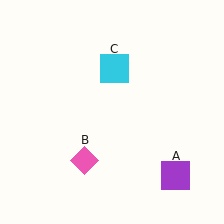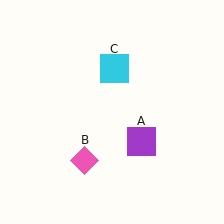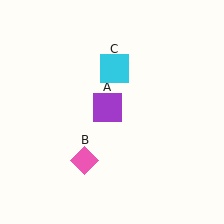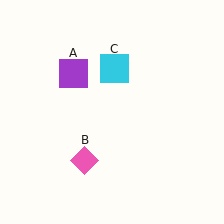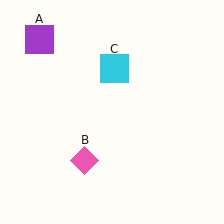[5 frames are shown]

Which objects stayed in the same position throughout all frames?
Pink diamond (object B) and cyan square (object C) remained stationary.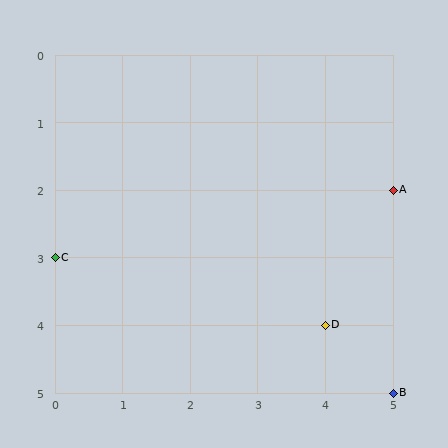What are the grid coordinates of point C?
Point C is at grid coordinates (0, 3).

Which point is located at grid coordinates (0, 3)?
Point C is at (0, 3).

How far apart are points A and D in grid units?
Points A and D are 1 column and 2 rows apart (about 2.2 grid units diagonally).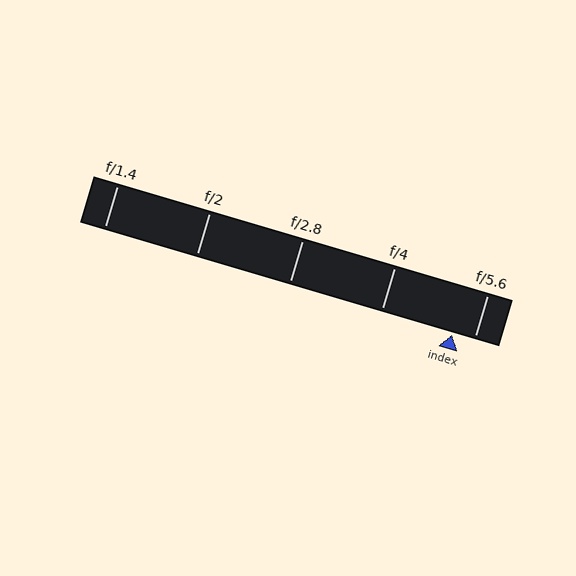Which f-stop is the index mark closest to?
The index mark is closest to f/5.6.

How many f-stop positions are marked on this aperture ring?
There are 5 f-stop positions marked.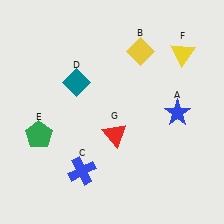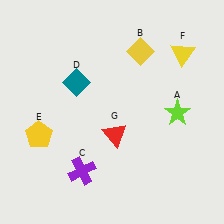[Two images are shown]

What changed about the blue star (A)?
In Image 1, A is blue. In Image 2, it changed to lime.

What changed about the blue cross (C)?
In Image 1, C is blue. In Image 2, it changed to purple.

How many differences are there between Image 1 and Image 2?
There are 3 differences between the two images.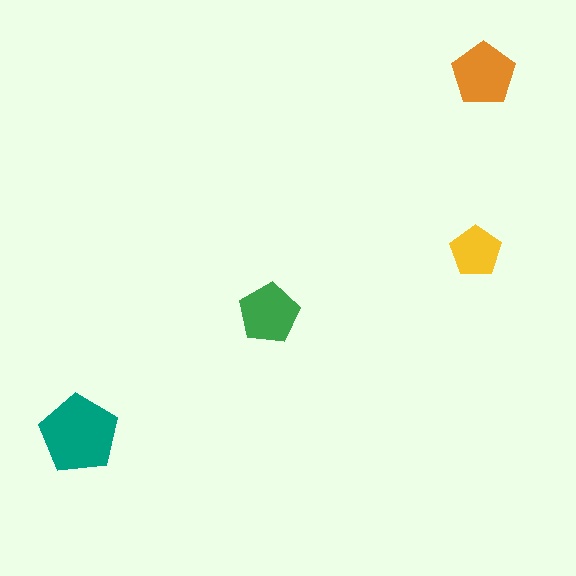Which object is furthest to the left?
The teal pentagon is leftmost.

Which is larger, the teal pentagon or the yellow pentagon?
The teal one.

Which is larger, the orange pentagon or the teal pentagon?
The teal one.